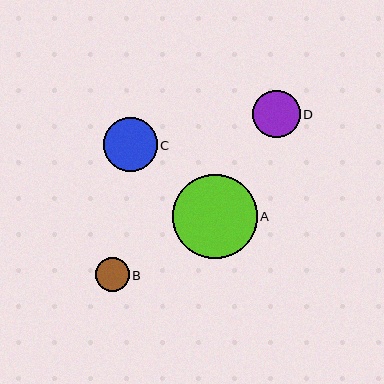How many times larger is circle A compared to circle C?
Circle A is approximately 1.6 times the size of circle C.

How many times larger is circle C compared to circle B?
Circle C is approximately 1.6 times the size of circle B.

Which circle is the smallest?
Circle B is the smallest with a size of approximately 34 pixels.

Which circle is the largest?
Circle A is the largest with a size of approximately 84 pixels.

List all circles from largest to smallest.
From largest to smallest: A, C, D, B.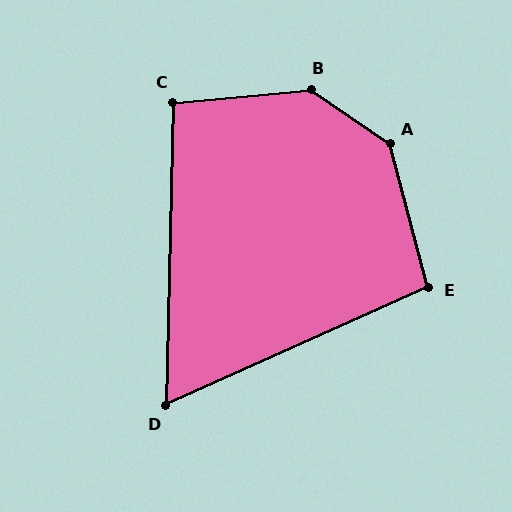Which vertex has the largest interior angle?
B, at approximately 141 degrees.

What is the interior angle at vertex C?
Approximately 96 degrees (obtuse).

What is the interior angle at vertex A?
Approximately 139 degrees (obtuse).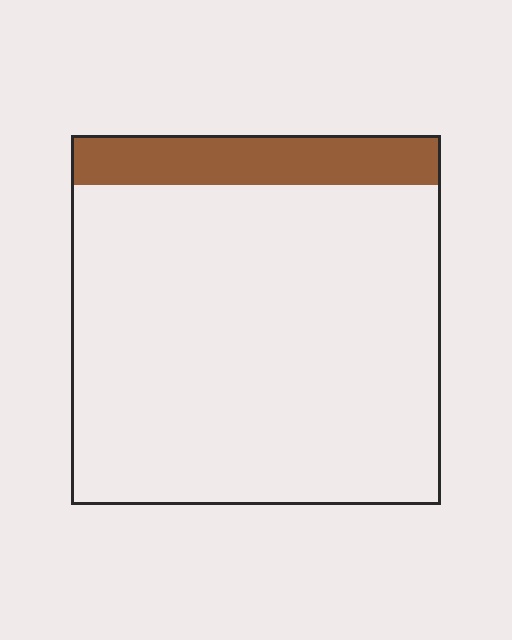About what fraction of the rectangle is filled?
About one eighth (1/8).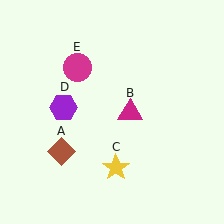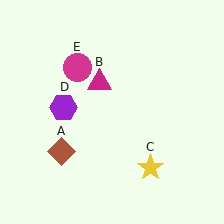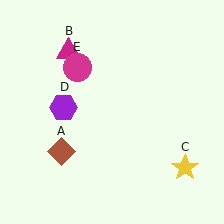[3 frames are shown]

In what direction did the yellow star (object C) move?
The yellow star (object C) moved right.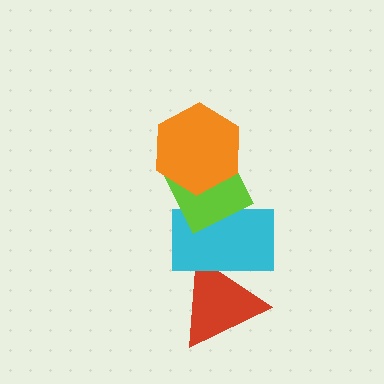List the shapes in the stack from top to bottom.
From top to bottom: the orange hexagon, the lime diamond, the cyan rectangle, the red triangle.